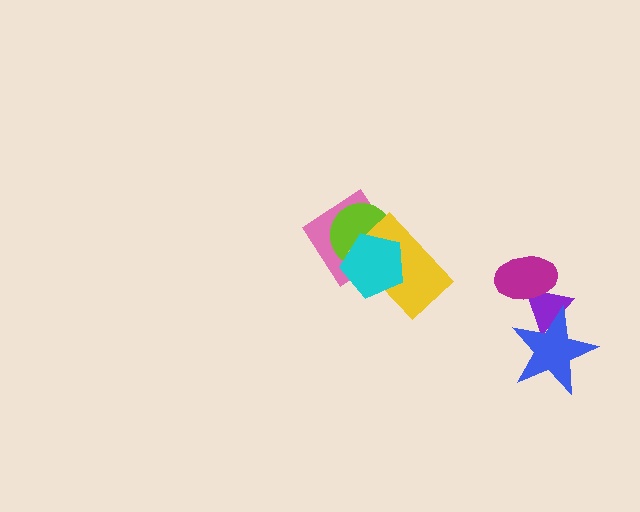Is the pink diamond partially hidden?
Yes, it is partially covered by another shape.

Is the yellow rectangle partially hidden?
Yes, it is partially covered by another shape.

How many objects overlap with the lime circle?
3 objects overlap with the lime circle.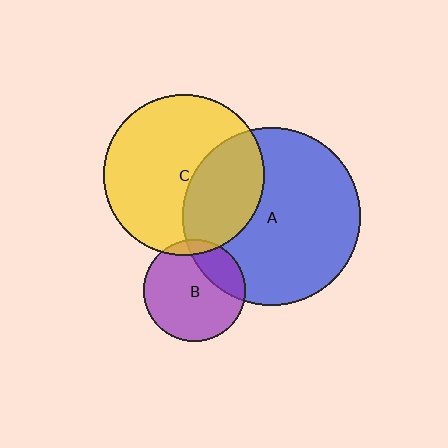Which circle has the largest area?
Circle A (blue).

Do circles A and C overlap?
Yes.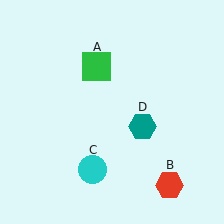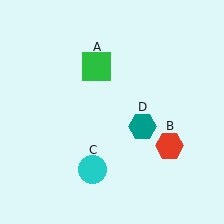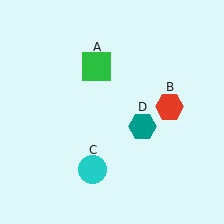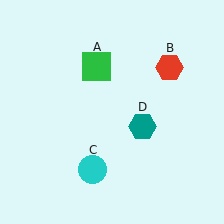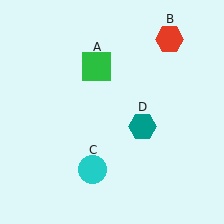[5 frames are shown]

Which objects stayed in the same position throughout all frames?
Green square (object A) and cyan circle (object C) and teal hexagon (object D) remained stationary.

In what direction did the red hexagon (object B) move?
The red hexagon (object B) moved up.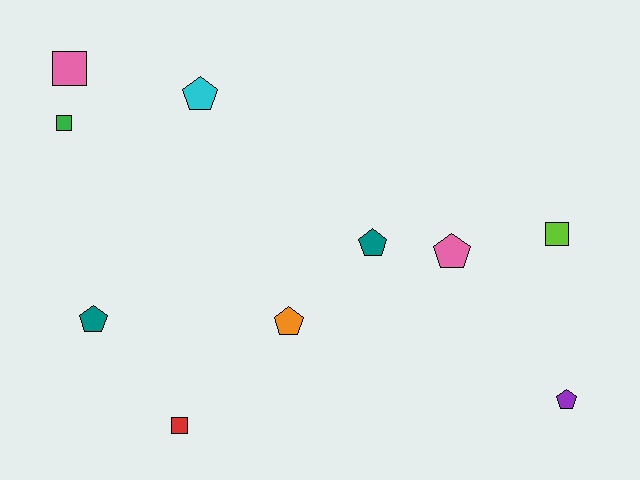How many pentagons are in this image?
There are 6 pentagons.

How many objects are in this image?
There are 10 objects.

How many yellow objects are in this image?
There are no yellow objects.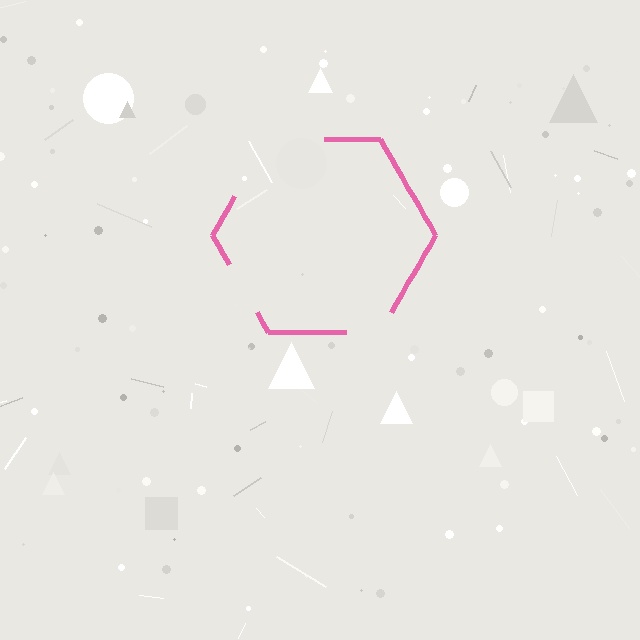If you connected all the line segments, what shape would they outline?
They would outline a hexagon.